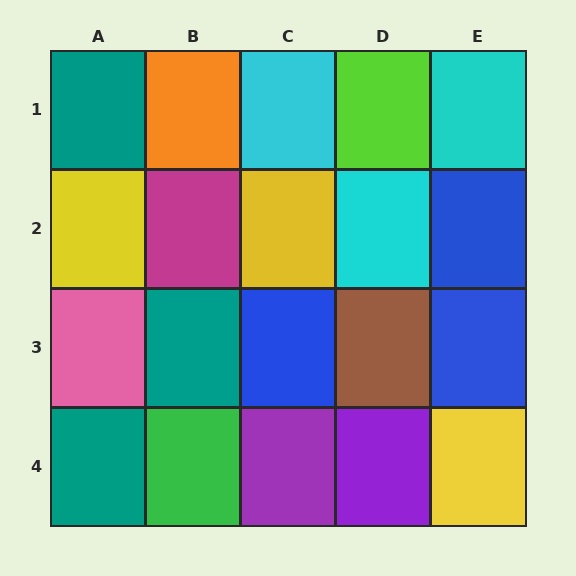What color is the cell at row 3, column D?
Brown.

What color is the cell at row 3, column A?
Pink.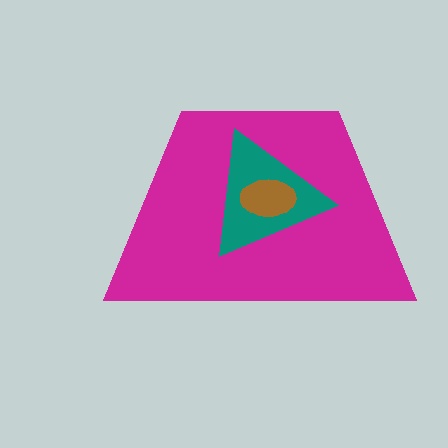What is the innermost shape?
The brown ellipse.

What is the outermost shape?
The magenta trapezoid.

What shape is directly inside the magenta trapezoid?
The teal triangle.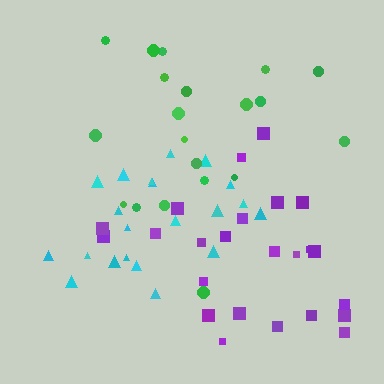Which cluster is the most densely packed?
Cyan.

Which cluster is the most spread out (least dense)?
Green.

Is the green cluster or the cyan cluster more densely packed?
Cyan.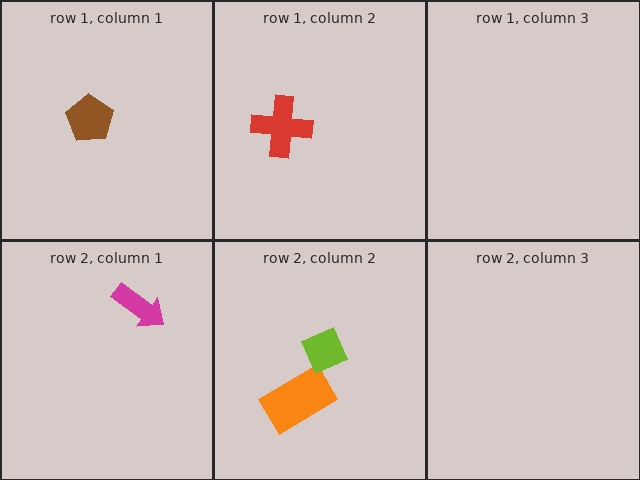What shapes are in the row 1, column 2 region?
The red cross.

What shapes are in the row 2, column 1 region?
The magenta arrow.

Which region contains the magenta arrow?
The row 2, column 1 region.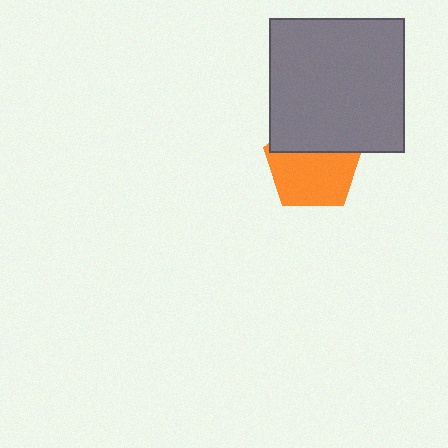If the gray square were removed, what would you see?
You would see the complete orange pentagon.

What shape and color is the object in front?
The object in front is a gray square.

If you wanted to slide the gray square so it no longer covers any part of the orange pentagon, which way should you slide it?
Slide it up — that is the most direct way to separate the two shapes.